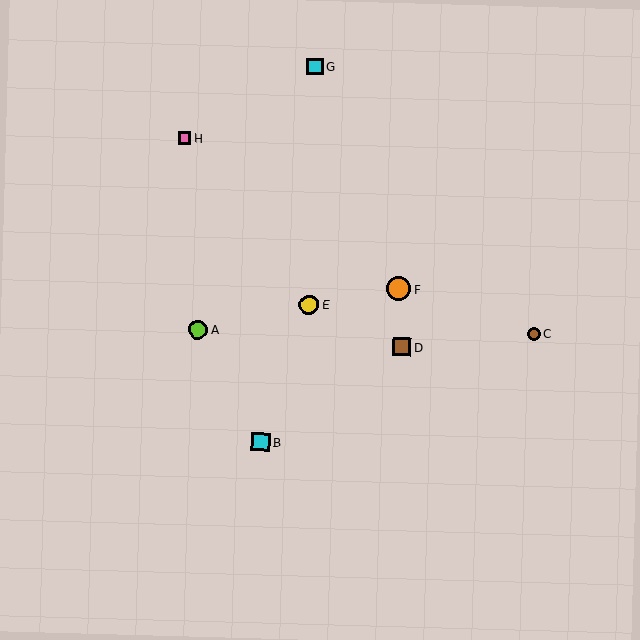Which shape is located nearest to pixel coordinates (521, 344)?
The brown circle (labeled C) at (534, 333) is nearest to that location.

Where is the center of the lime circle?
The center of the lime circle is at (198, 329).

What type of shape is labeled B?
Shape B is a cyan square.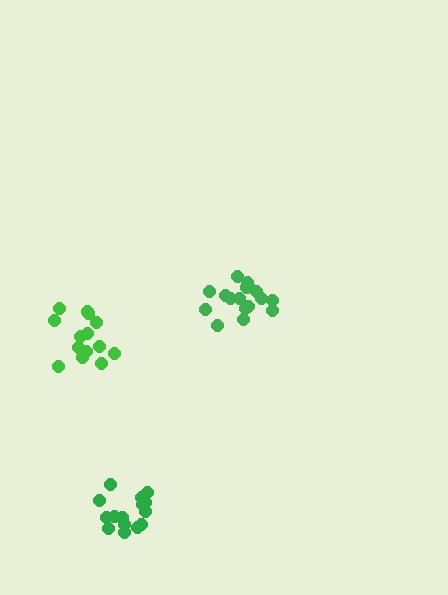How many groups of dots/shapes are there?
There are 3 groups.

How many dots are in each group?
Group 1: 17 dots, Group 2: 15 dots, Group 3: 14 dots (46 total).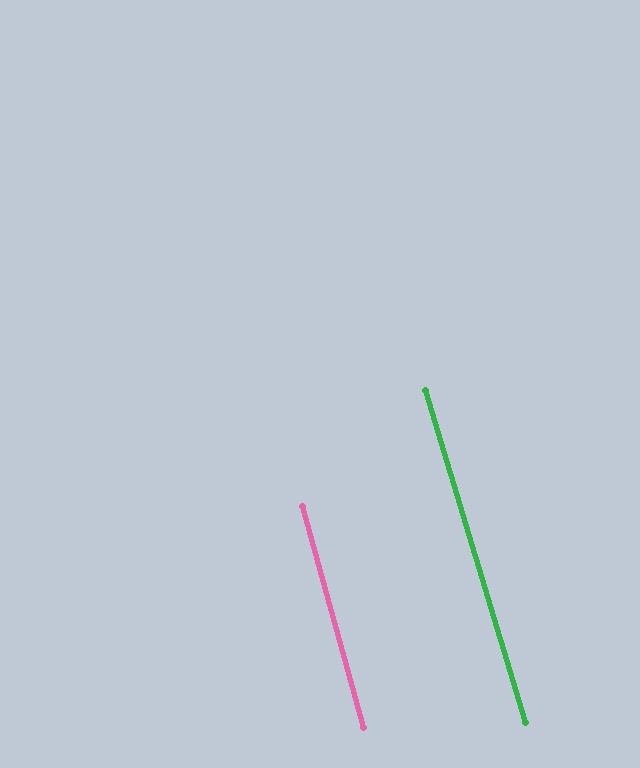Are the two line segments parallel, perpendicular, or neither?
Parallel — their directions differ by only 1.3°.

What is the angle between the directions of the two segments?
Approximately 1 degree.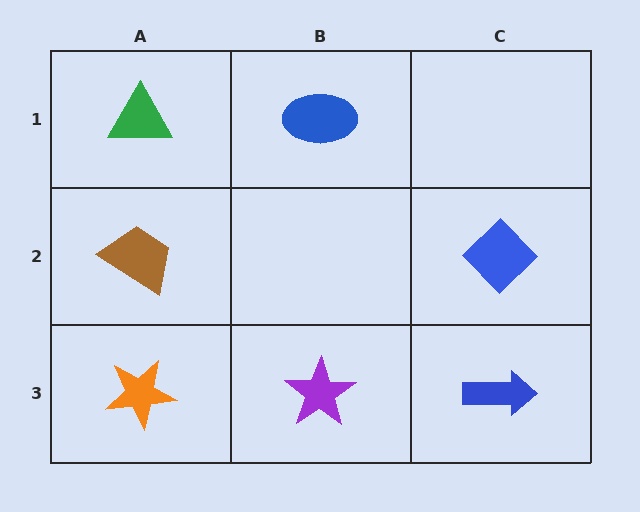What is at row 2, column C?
A blue diamond.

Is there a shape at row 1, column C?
No, that cell is empty.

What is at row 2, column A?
A brown trapezoid.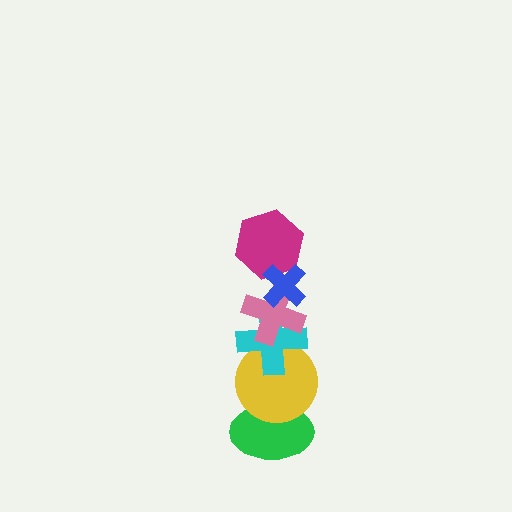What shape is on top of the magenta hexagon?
The blue cross is on top of the magenta hexagon.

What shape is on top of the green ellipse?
The yellow circle is on top of the green ellipse.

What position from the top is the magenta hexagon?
The magenta hexagon is 2nd from the top.